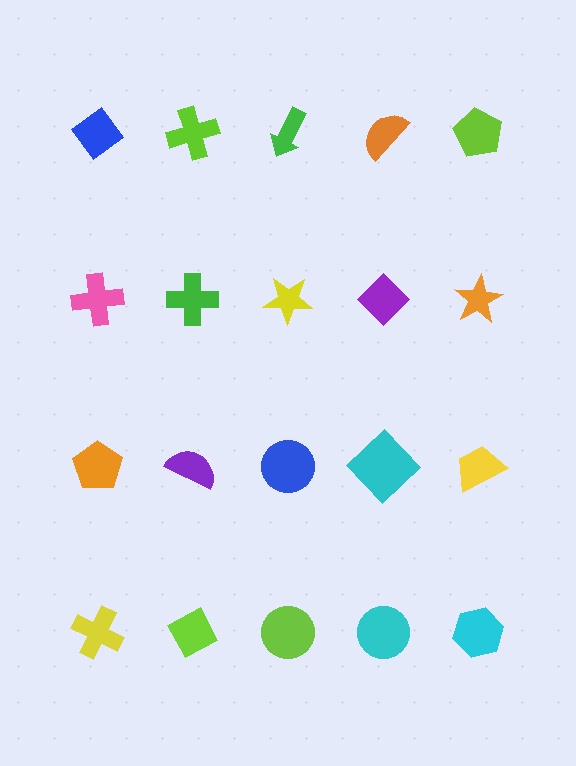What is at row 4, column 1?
A yellow cross.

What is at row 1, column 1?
A blue diamond.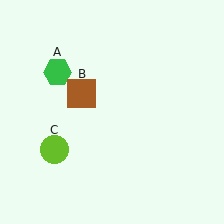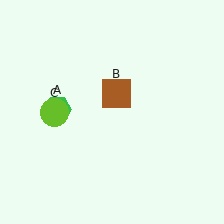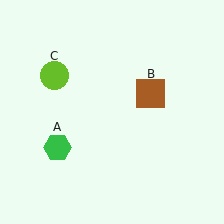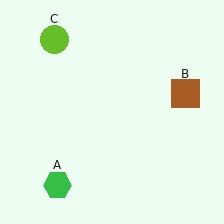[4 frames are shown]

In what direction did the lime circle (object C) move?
The lime circle (object C) moved up.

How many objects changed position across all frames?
3 objects changed position: green hexagon (object A), brown square (object B), lime circle (object C).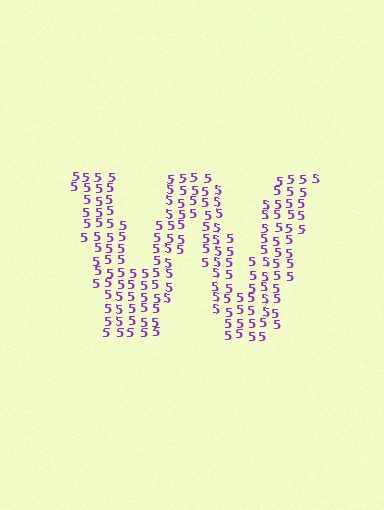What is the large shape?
The large shape is the letter W.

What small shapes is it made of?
It is made of small digit 5's.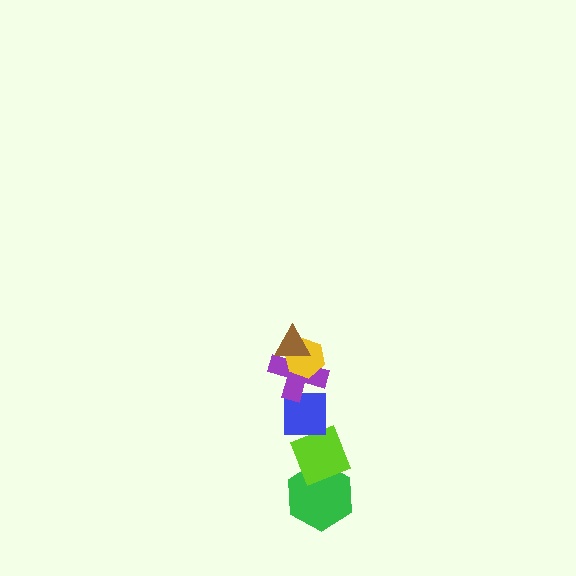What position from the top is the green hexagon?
The green hexagon is 6th from the top.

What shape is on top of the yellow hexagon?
The brown triangle is on top of the yellow hexagon.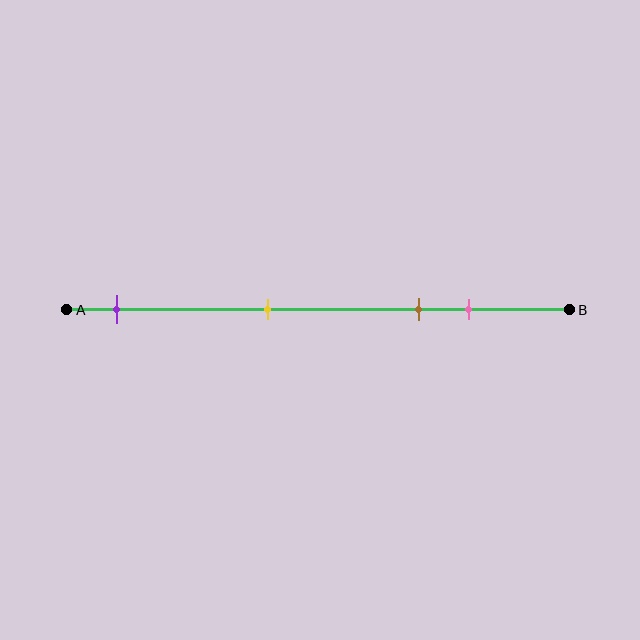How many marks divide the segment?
There are 4 marks dividing the segment.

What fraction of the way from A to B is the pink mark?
The pink mark is approximately 80% (0.8) of the way from A to B.